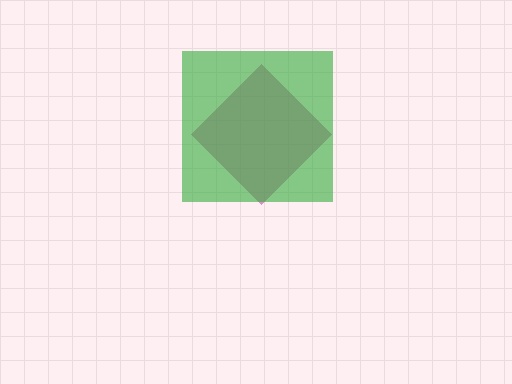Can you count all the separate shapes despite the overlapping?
Yes, there are 2 separate shapes.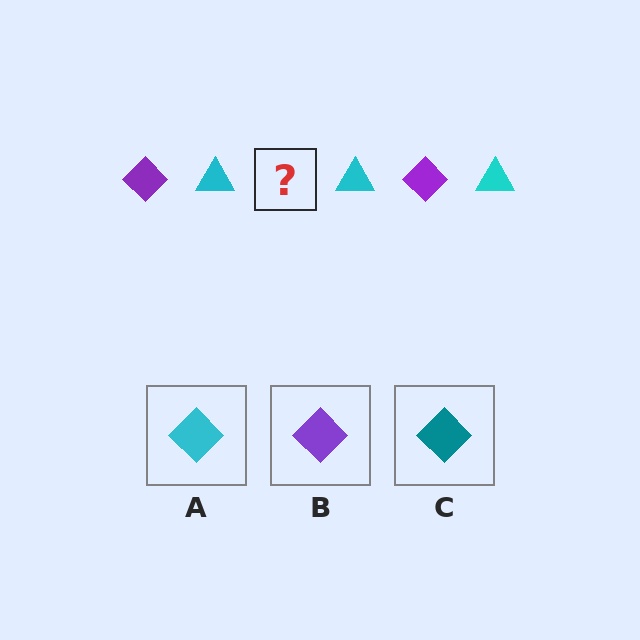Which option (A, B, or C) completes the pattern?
B.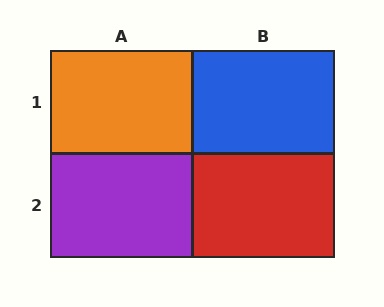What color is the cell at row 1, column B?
Blue.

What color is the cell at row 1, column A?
Orange.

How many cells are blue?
1 cell is blue.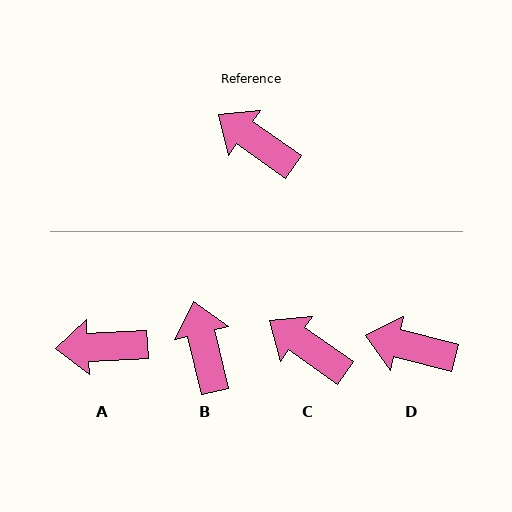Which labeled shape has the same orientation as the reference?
C.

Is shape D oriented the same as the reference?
No, it is off by about 21 degrees.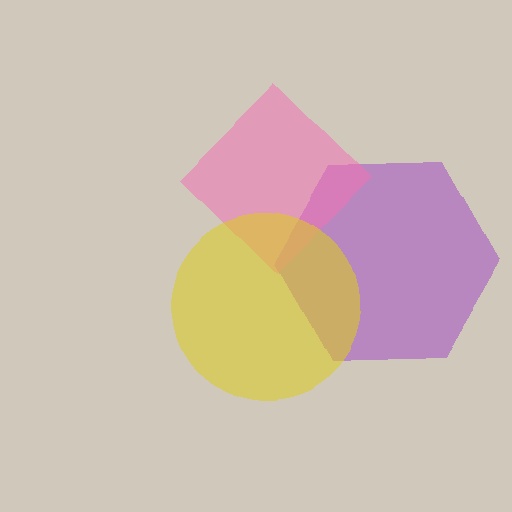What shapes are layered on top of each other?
The layered shapes are: a purple hexagon, a pink diamond, a yellow circle.